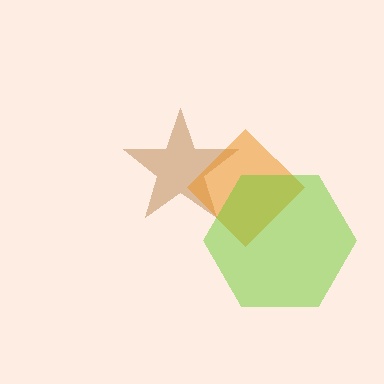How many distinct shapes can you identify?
There are 3 distinct shapes: a brown star, an orange diamond, a lime hexagon.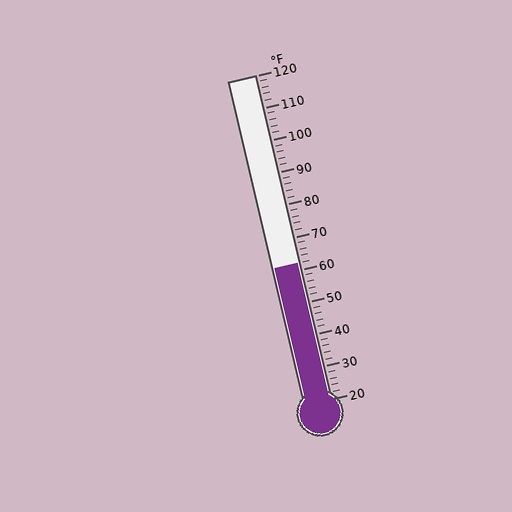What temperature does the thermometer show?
The thermometer shows approximately 62°F.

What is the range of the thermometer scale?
The thermometer scale ranges from 20°F to 120°F.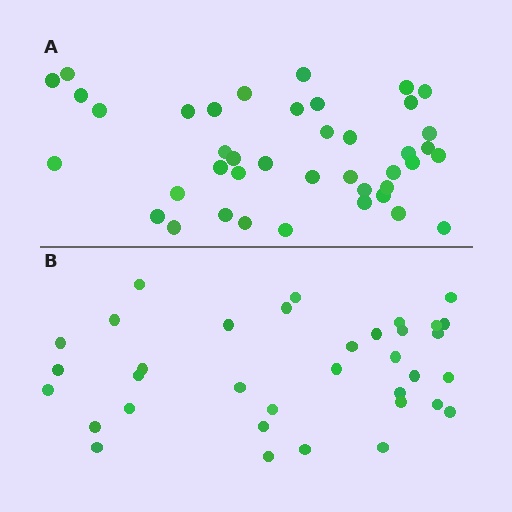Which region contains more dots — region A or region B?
Region A (the top region) has more dots.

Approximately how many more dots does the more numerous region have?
Region A has about 6 more dots than region B.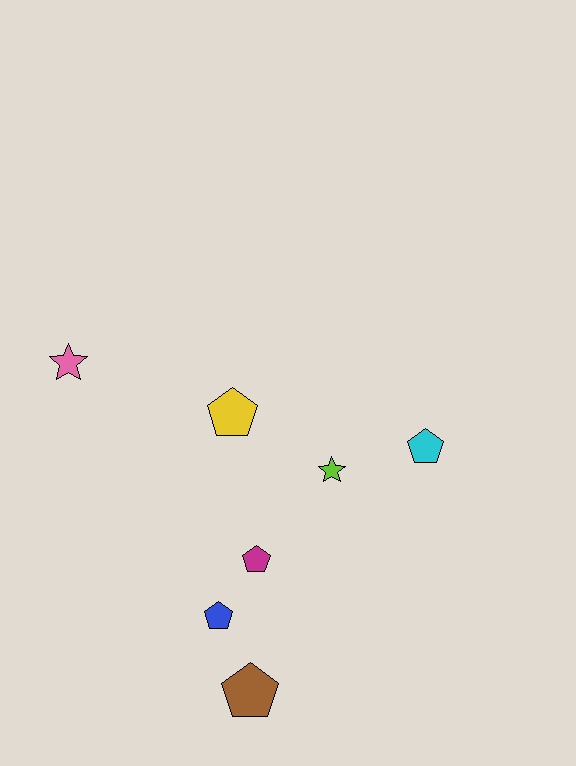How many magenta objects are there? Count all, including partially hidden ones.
There is 1 magenta object.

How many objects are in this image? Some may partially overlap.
There are 7 objects.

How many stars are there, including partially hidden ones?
There are 2 stars.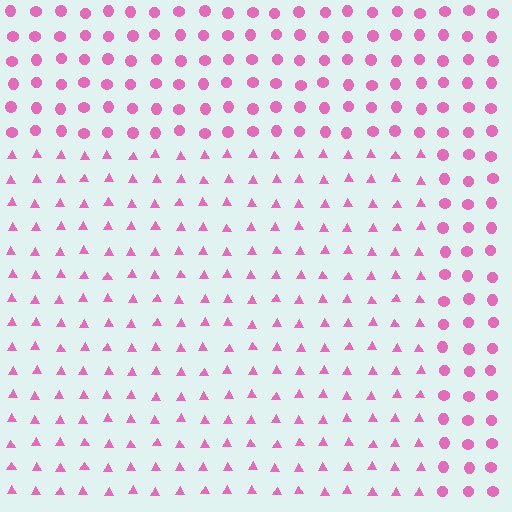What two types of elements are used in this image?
The image uses triangles inside the rectangle region and circles outside it.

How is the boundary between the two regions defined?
The boundary is defined by a change in element shape: triangles inside vs. circles outside. All elements share the same color and spacing.